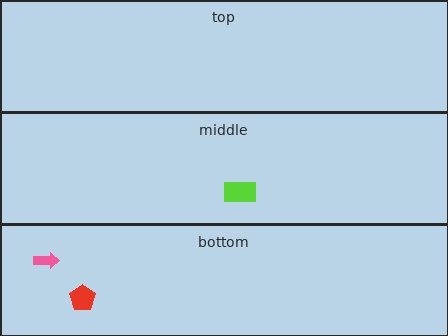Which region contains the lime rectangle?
The middle region.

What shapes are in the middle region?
The lime rectangle.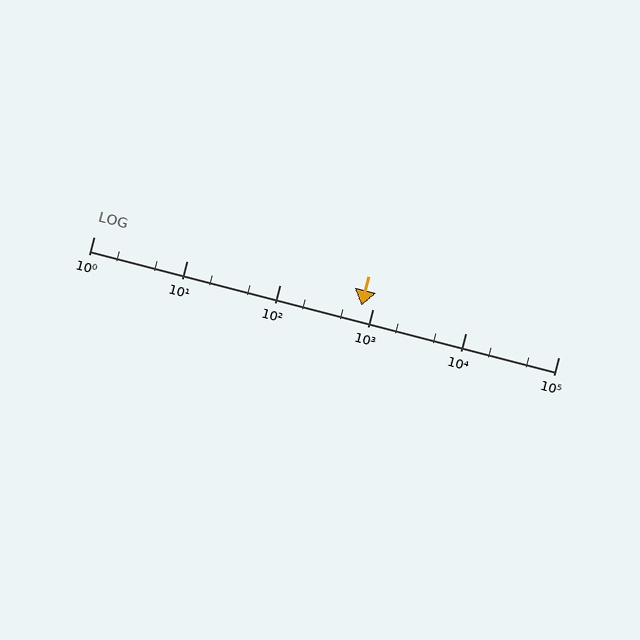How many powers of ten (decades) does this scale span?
The scale spans 5 decades, from 1 to 100000.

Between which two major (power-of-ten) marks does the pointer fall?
The pointer is between 100 and 1000.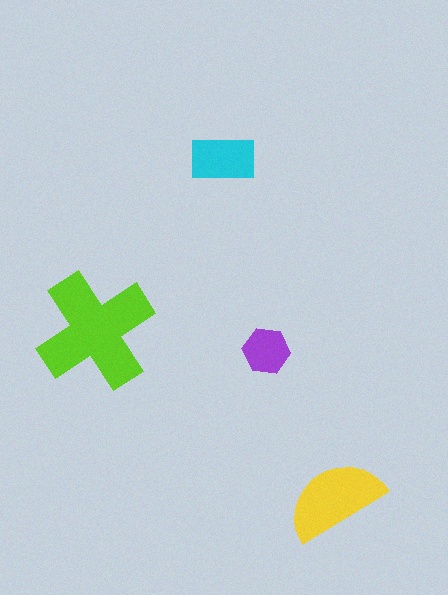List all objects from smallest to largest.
The purple hexagon, the cyan rectangle, the yellow semicircle, the lime cross.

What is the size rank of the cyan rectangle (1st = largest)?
3rd.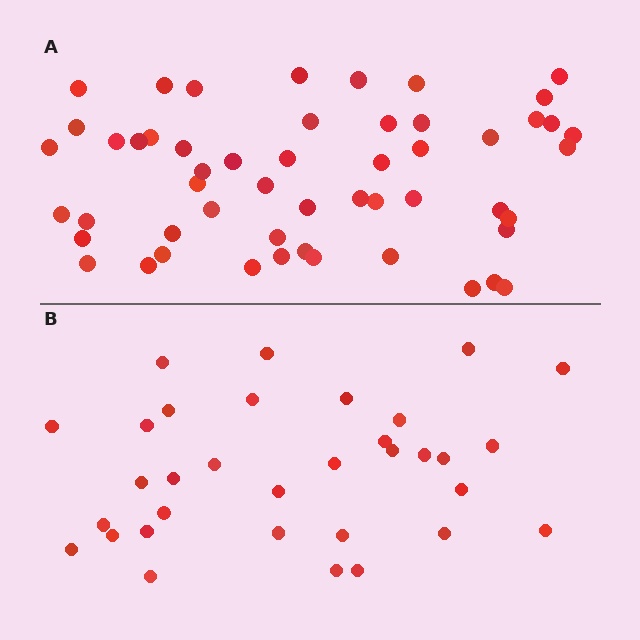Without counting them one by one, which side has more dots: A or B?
Region A (the top region) has more dots.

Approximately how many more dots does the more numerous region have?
Region A has approximately 20 more dots than region B.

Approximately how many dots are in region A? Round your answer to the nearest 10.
About 50 dots. (The exact count is 53, which rounds to 50.)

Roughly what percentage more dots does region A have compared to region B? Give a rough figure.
About 60% more.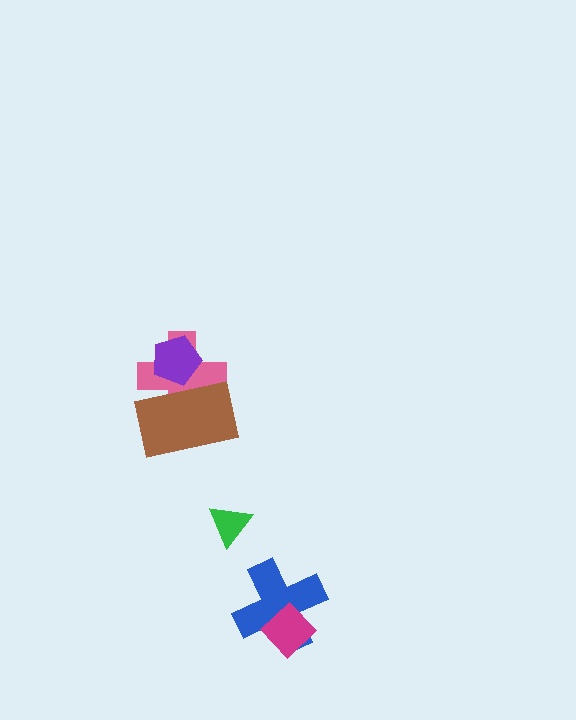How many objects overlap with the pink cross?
2 objects overlap with the pink cross.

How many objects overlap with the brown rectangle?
2 objects overlap with the brown rectangle.